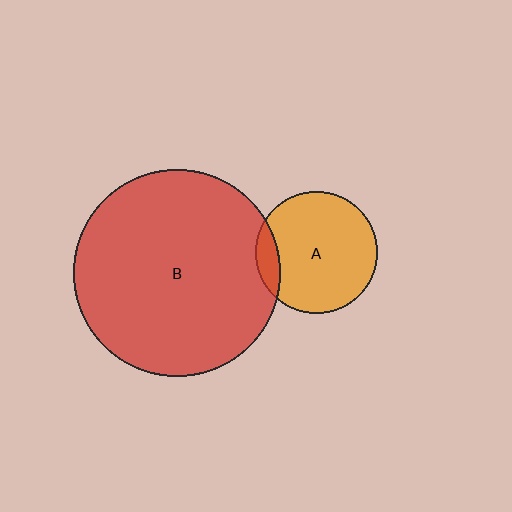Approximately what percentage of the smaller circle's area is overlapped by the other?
Approximately 10%.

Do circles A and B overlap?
Yes.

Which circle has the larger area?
Circle B (red).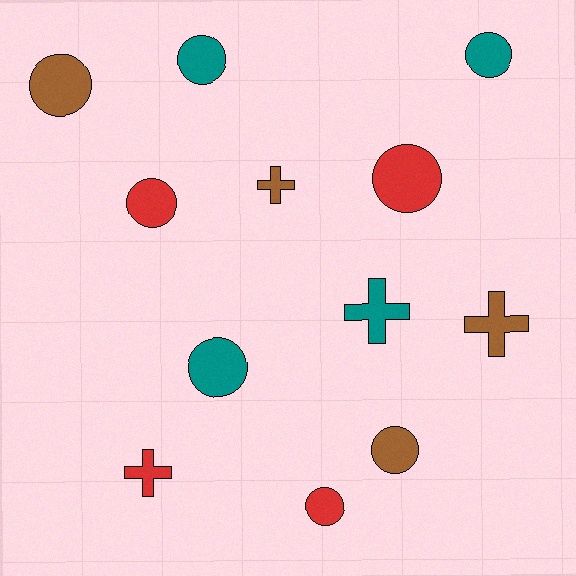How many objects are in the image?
There are 12 objects.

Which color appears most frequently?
Red, with 4 objects.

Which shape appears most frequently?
Circle, with 8 objects.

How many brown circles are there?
There are 2 brown circles.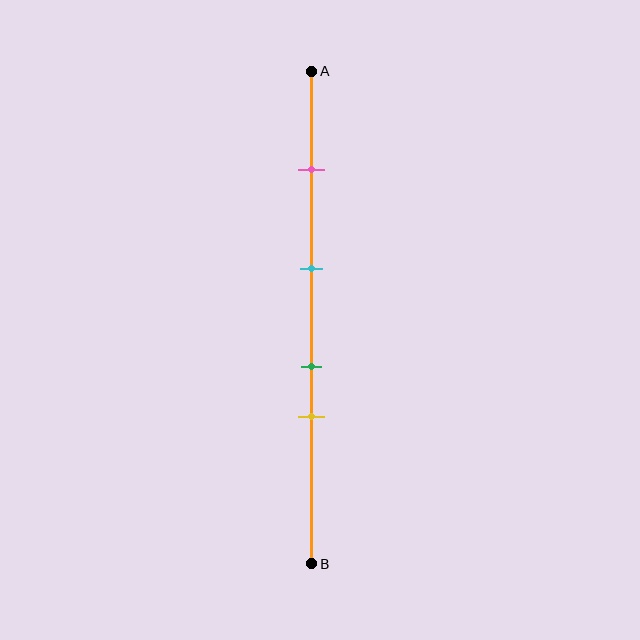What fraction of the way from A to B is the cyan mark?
The cyan mark is approximately 40% (0.4) of the way from A to B.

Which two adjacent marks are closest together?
The green and yellow marks are the closest adjacent pair.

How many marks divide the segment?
There are 4 marks dividing the segment.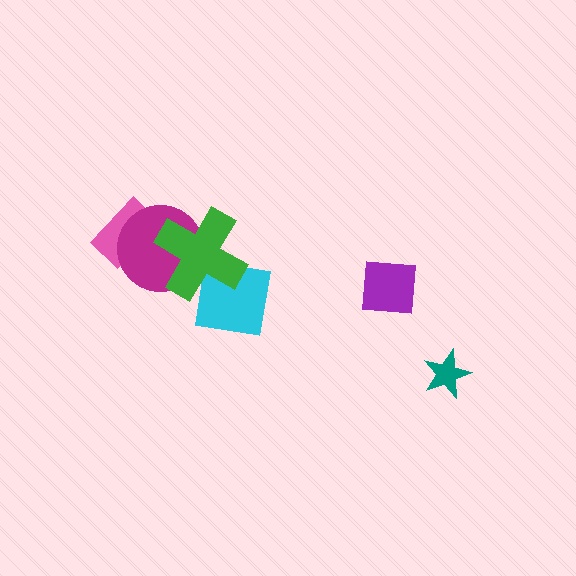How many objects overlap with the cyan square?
1 object overlaps with the cyan square.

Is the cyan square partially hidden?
Yes, it is partially covered by another shape.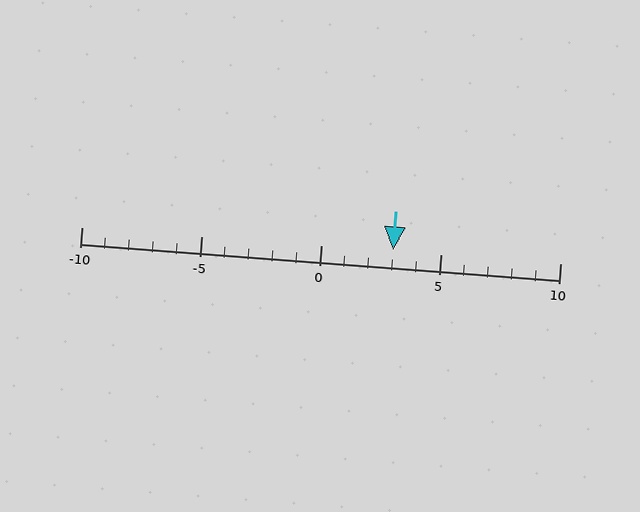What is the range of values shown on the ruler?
The ruler shows values from -10 to 10.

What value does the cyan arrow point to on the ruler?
The cyan arrow points to approximately 3.